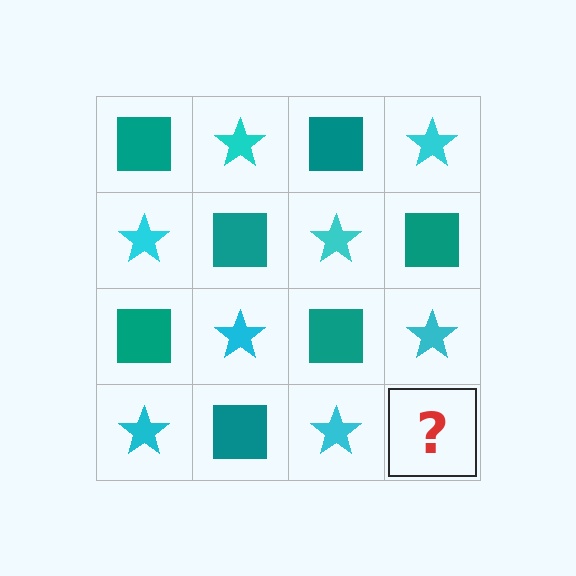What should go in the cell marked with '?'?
The missing cell should contain a teal square.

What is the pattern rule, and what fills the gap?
The rule is that it alternates teal square and cyan star in a checkerboard pattern. The gap should be filled with a teal square.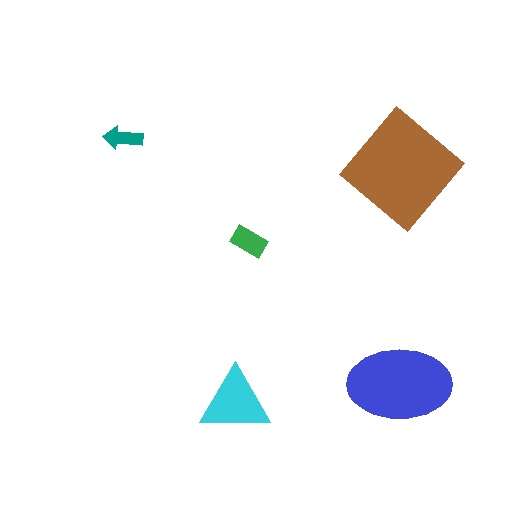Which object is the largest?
The brown diamond.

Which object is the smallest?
The teal arrow.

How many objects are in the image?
There are 5 objects in the image.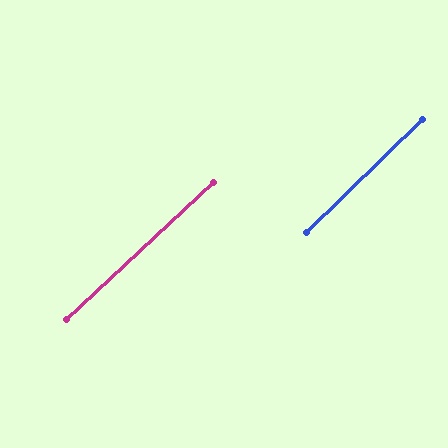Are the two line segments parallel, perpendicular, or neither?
Parallel — their directions differ by only 1.0°.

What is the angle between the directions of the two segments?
Approximately 1 degree.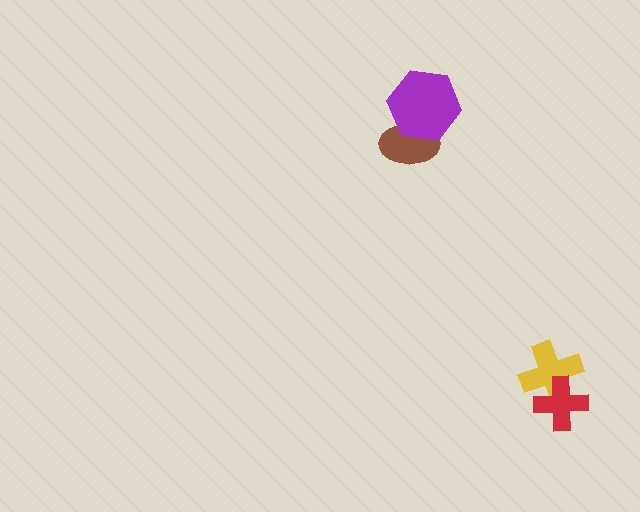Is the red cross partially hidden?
No, no other shape covers it.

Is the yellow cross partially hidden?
Yes, it is partially covered by another shape.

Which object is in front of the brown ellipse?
The purple hexagon is in front of the brown ellipse.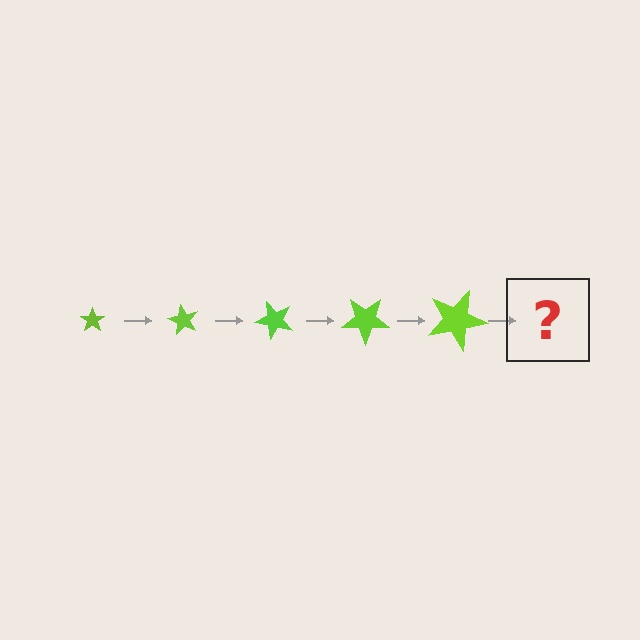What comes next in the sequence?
The next element should be a star, larger than the previous one and rotated 300 degrees from the start.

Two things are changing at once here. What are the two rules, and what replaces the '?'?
The two rules are that the star grows larger each step and it rotates 60 degrees each step. The '?' should be a star, larger than the previous one and rotated 300 degrees from the start.